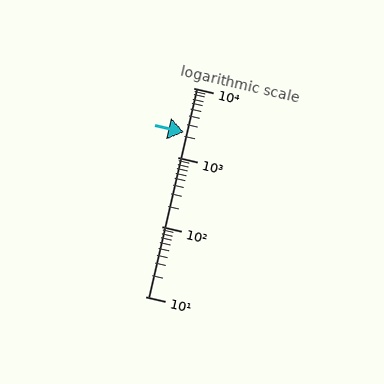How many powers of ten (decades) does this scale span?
The scale spans 3 decades, from 10 to 10000.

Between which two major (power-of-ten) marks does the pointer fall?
The pointer is between 1000 and 10000.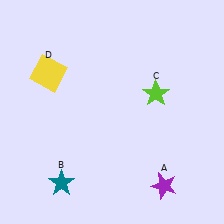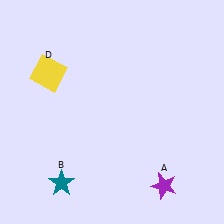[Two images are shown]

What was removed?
The lime star (C) was removed in Image 2.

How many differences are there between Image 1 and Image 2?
There is 1 difference between the two images.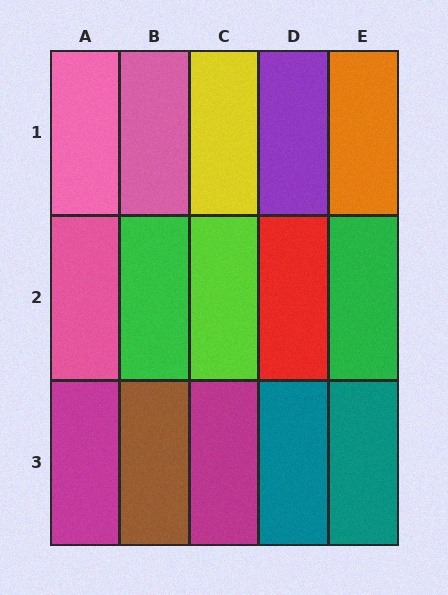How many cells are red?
1 cell is red.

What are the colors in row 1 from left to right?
Pink, pink, yellow, purple, orange.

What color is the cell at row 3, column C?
Magenta.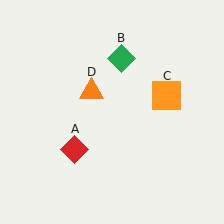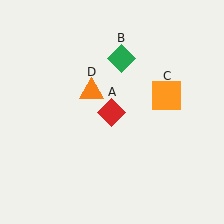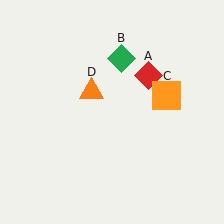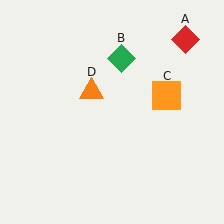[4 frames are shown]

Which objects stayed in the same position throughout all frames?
Green diamond (object B) and orange square (object C) and orange triangle (object D) remained stationary.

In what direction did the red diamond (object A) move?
The red diamond (object A) moved up and to the right.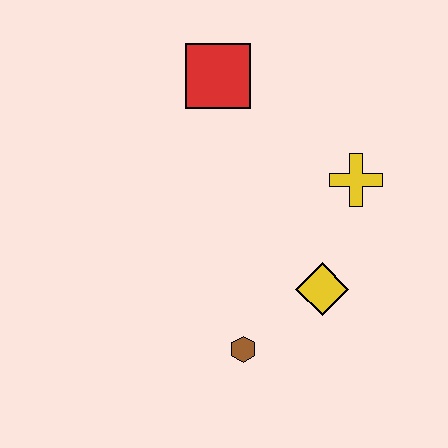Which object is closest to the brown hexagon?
The yellow diamond is closest to the brown hexagon.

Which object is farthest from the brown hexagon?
The red square is farthest from the brown hexagon.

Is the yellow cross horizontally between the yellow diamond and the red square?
No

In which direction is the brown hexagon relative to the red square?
The brown hexagon is below the red square.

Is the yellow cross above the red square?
No